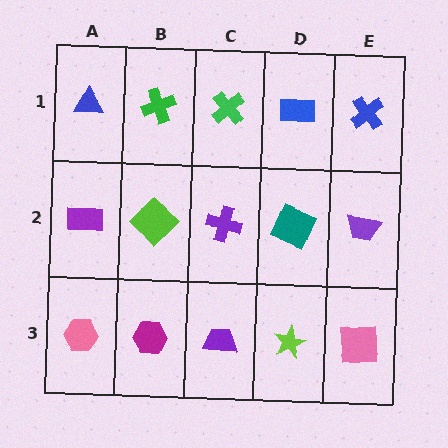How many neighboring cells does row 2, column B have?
4.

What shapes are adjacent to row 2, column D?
A blue rectangle (row 1, column D), a lime star (row 3, column D), a purple cross (row 2, column C), a purple trapezoid (row 2, column E).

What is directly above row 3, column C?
A purple cross.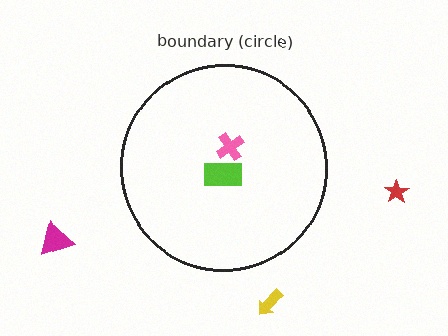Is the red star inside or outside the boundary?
Outside.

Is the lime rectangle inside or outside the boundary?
Inside.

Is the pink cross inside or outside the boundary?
Inside.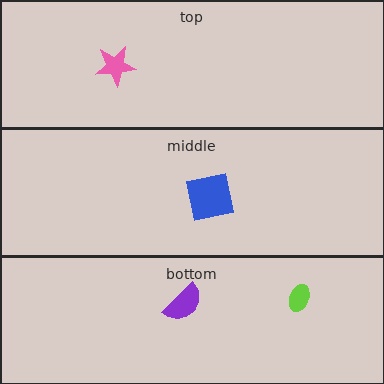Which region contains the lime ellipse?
The bottom region.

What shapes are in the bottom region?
The purple semicircle, the lime ellipse.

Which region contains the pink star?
The top region.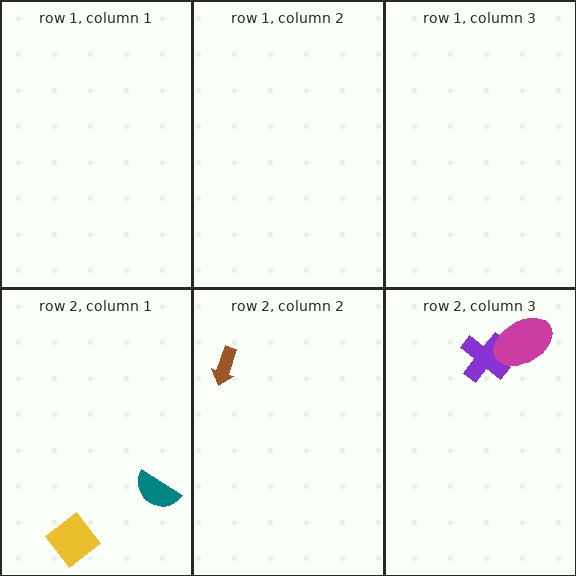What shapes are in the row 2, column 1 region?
The teal semicircle, the yellow diamond.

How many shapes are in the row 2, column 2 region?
1.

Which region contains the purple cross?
The row 2, column 3 region.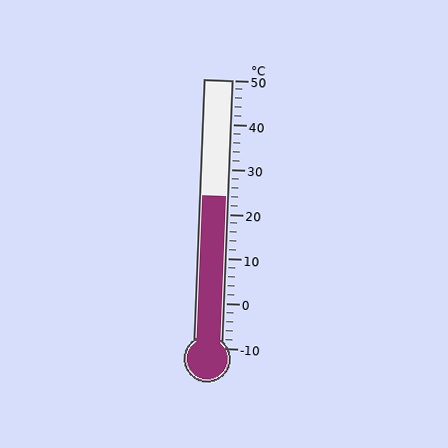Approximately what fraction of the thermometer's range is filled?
The thermometer is filled to approximately 55% of its range.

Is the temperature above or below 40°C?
The temperature is below 40°C.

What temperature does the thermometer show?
The thermometer shows approximately 24°C.